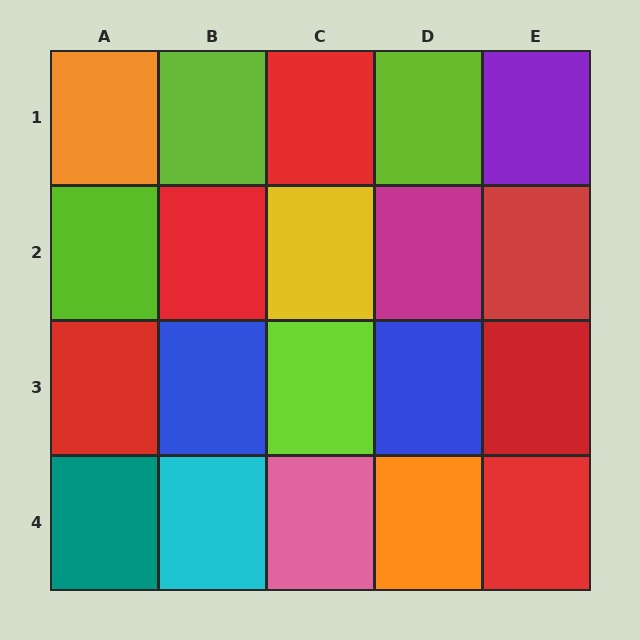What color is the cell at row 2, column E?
Red.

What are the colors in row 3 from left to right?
Red, blue, lime, blue, red.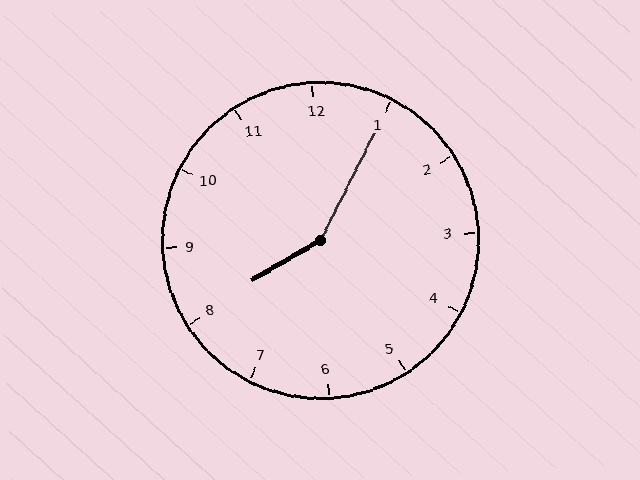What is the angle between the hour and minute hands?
Approximately 148 degrees.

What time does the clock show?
8:05.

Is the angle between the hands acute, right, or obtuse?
It is obtuse.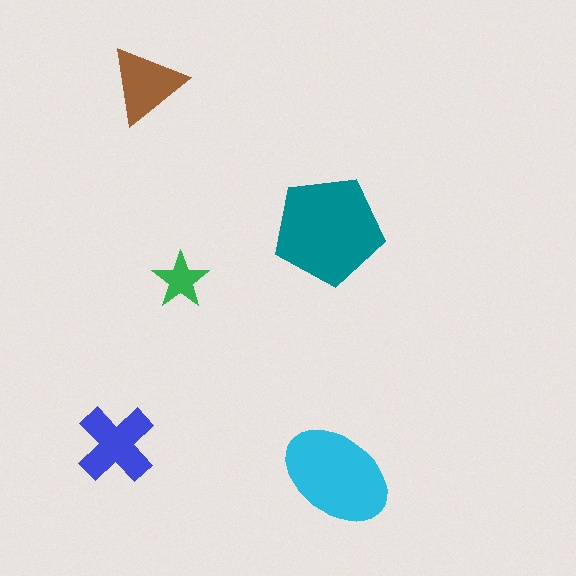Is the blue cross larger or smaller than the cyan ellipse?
Smaller.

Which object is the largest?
The teal pentagon.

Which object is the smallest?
The green star.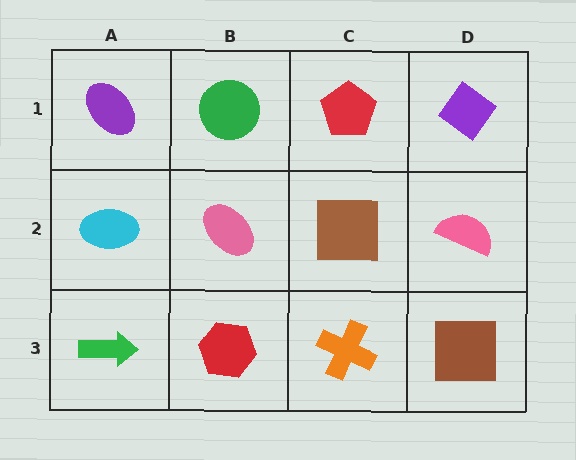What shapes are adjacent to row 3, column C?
A brown square (row 2, column C), a red hexagon (row 3, column B), a brown square (row 3, column D).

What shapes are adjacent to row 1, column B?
A pink ellipse (row 2, column B), a purple ellipse (row 1, column A), a red pentagon (row 1, column C).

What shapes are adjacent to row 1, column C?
A brown square (row 2, column C), a green circle (row 1, column B), a purple diamond (row 1, column D).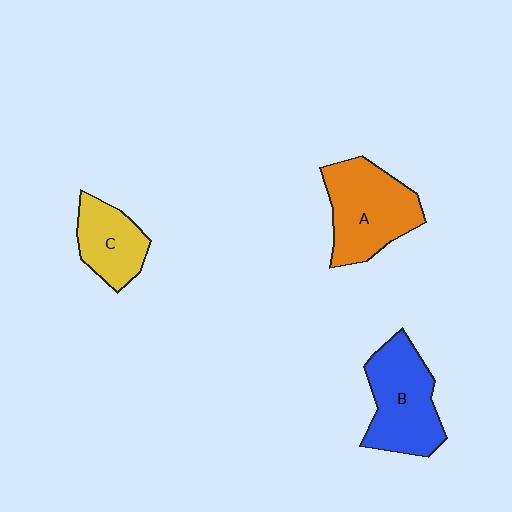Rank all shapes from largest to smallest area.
From largest to smallest: A (orange), B (blue), C (yellow).